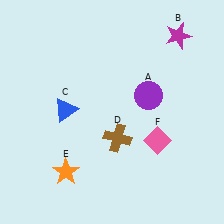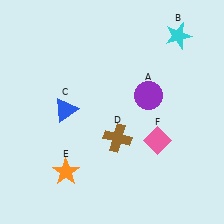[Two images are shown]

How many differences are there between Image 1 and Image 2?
There is 1 difference between the two images.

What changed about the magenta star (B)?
In Image 1, B is magenta. In Image 2, it changed to cyan.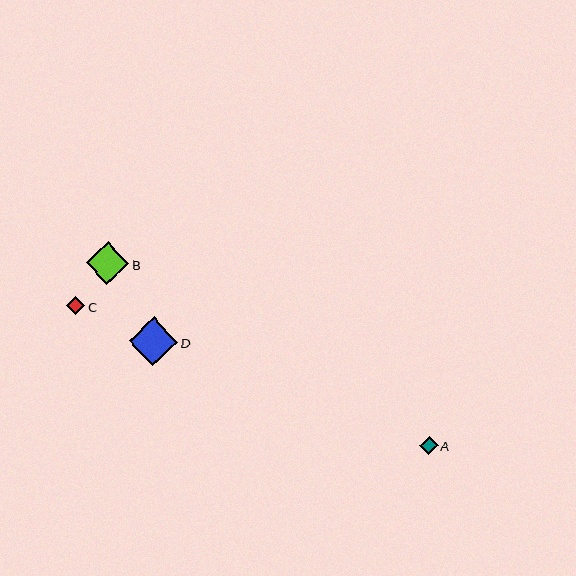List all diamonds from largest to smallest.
From largest to smallest: D, B, C, A.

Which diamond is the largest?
Diamond D is the largest with a size of approximately 49 pixels.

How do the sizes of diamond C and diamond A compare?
Diamond C and diamond A are approximately the same size.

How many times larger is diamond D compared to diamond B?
Diamond D is approximately 1.1 times the size of diamond B.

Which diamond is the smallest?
Diamond A is the smallest with a size of approximately 17 pixels.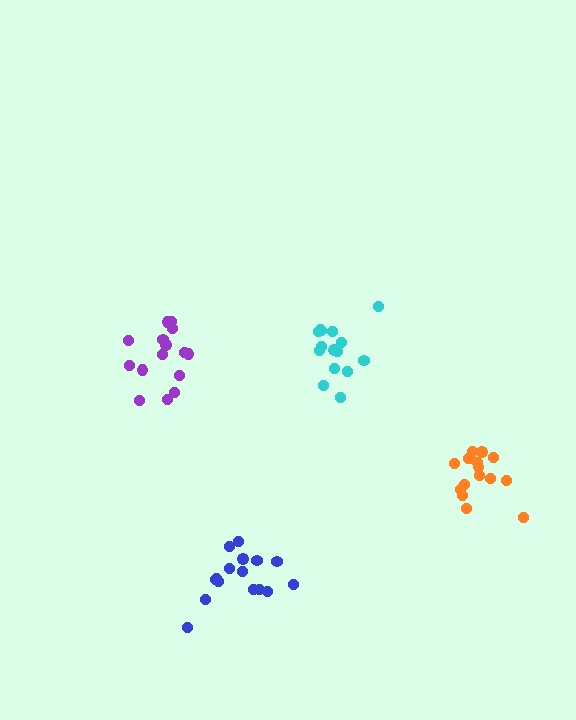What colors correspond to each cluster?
The clusters are colored: blue, orange, cyan, purple.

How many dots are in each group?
Group 1: 16 dots, Group 2: 16 dots, Group 3: 15 dots, Group 4: 15 dots (62 total).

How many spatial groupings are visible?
There are 4 spatial groupings.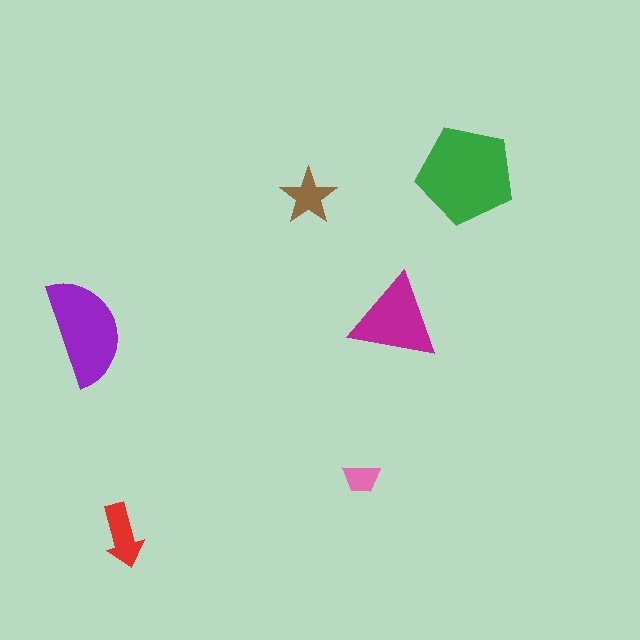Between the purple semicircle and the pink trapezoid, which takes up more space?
The purple semicircle.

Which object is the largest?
The green pentagon.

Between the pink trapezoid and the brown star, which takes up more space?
The brown star.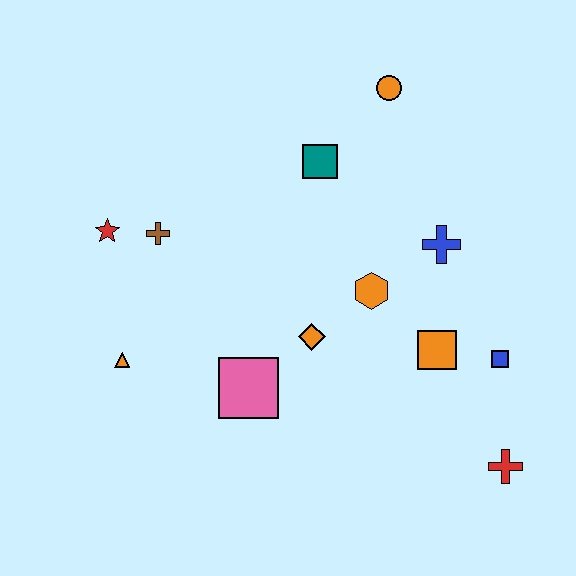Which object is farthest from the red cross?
The red star is farthest from the red cross.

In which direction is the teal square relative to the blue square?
The teal square is above the blue square.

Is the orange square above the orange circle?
No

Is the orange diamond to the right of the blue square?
No